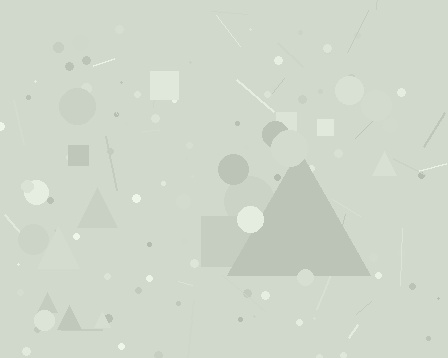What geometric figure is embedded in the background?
A triangle is embedded in the background.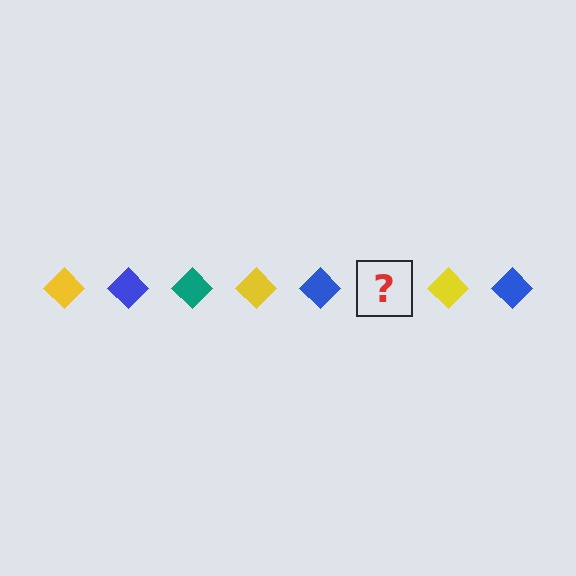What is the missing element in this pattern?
The missing element is a teal diamond.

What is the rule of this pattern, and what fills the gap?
The rule is that the pattern cycles through yellow, blue, teal diamonds. The gap should be filled with a teal diamond.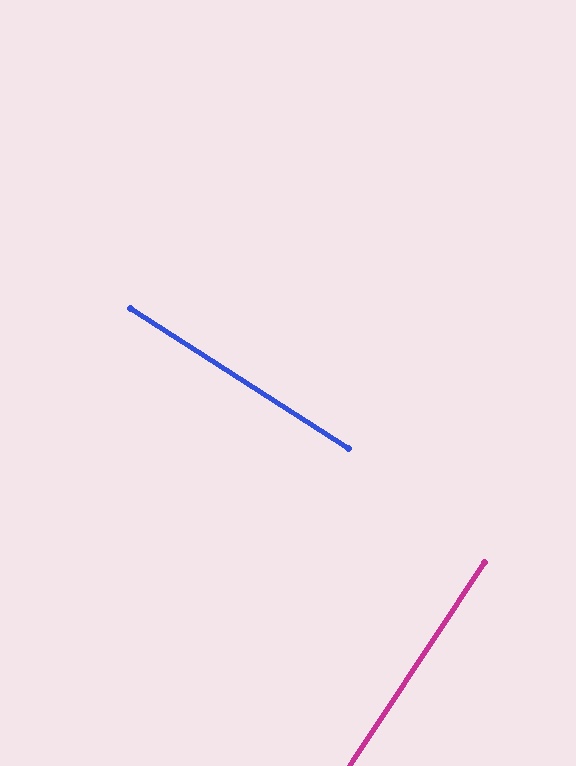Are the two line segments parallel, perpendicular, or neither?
Perpendicular — they meet at approximately 89°.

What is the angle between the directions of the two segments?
Approximately 89 degrees.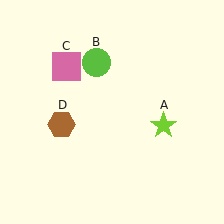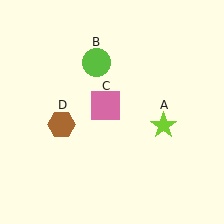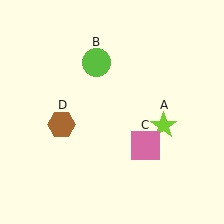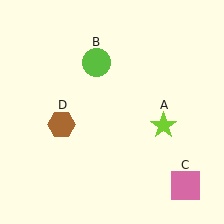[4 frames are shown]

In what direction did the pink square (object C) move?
The pink square (object C) moved down and to the right.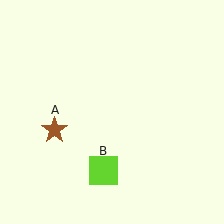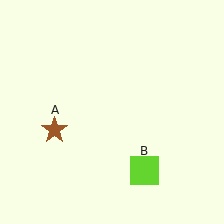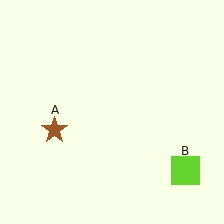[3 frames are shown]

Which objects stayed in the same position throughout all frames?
Brown star (object A) remained stationary.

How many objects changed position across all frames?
1 object changed position: lime square (object B).